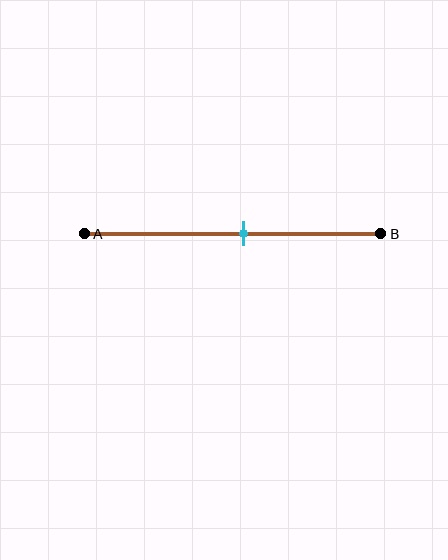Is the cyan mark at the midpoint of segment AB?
No, the mark is at about 55% from A, not at the 50% midpoint.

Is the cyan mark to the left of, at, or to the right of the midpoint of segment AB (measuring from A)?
The cyan mark is to the right of the midpoint of segment AB.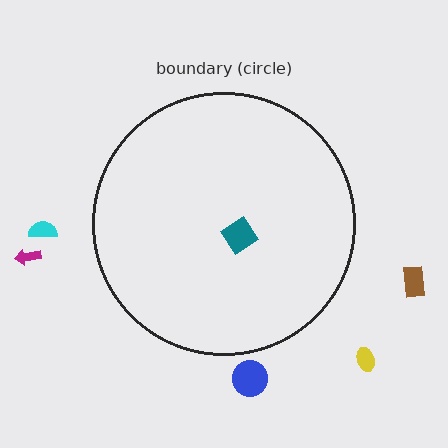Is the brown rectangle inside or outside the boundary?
Outside.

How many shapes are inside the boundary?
1 inside, 5 outside.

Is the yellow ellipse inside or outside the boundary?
Outside.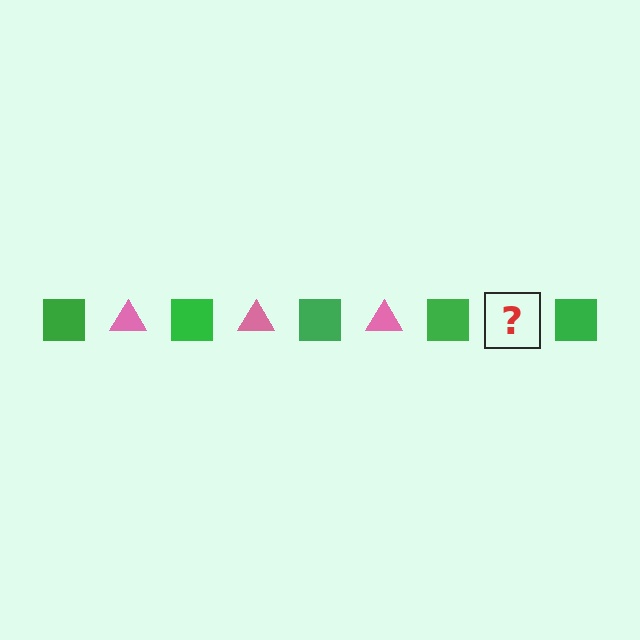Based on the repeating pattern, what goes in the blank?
The blank should be a pink triangle.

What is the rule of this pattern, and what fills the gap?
The rule is that the pattern alternates between green square and pink triangle. The gap should be filled with a pink triangle.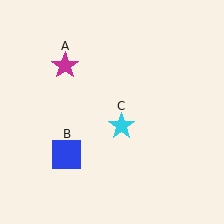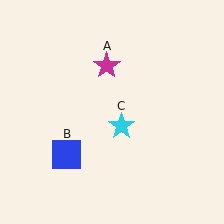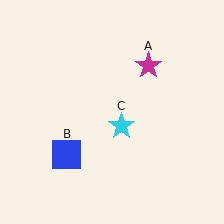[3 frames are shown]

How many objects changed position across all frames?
1 object changed position: magenta star (object A).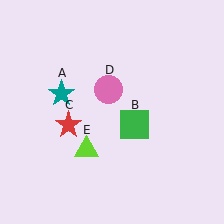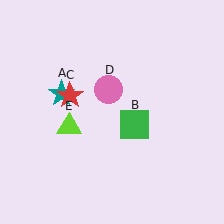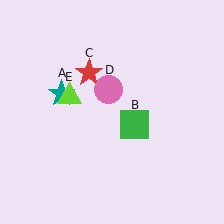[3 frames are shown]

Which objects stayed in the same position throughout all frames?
Teal star (object A) and green square (object B) and pink circle (object D) remained stationary.